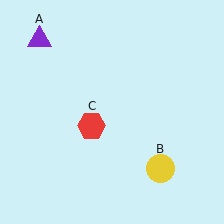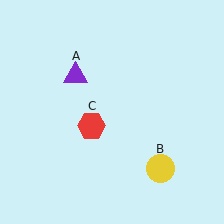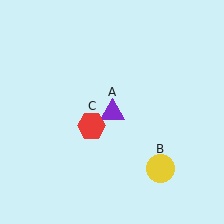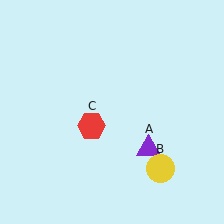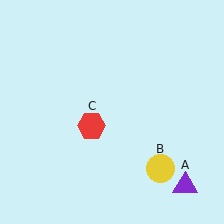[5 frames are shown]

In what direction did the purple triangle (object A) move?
The purple triangle (object A) moved down and to the right.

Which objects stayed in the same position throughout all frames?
Yellow circle (object B) and red hexagon (object C) remained stationary.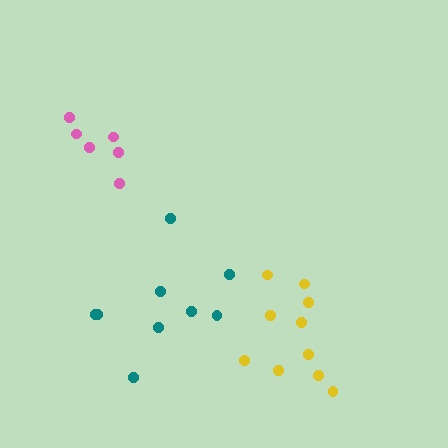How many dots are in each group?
Group 1: 9 dots, Group 2: 6 dots, Group 3: 10 dots (25 total).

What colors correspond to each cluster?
The clusters are colored: teal, pink, yellow.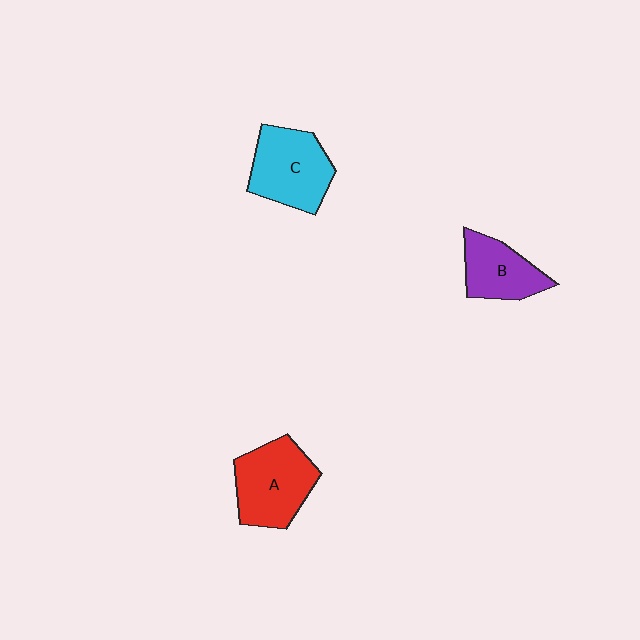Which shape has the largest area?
Shape A (red).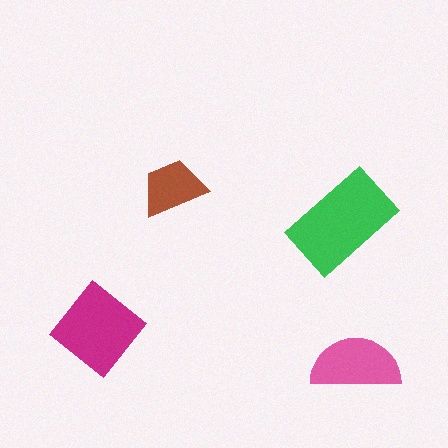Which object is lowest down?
The pink semicircle is bottommost.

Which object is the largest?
The green rectangle.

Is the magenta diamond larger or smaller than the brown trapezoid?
Larger.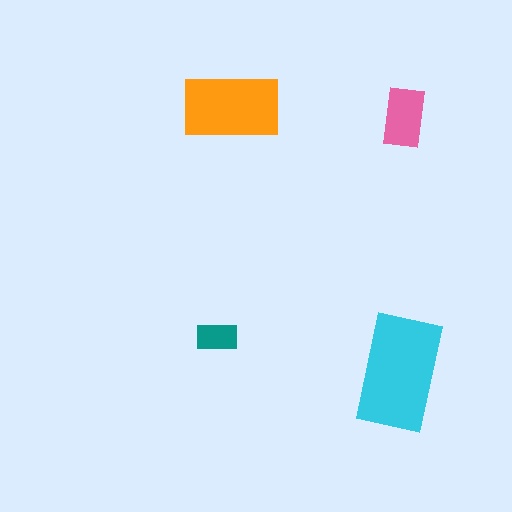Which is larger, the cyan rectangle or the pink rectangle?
The cyan one.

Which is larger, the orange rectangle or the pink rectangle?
The orange one.